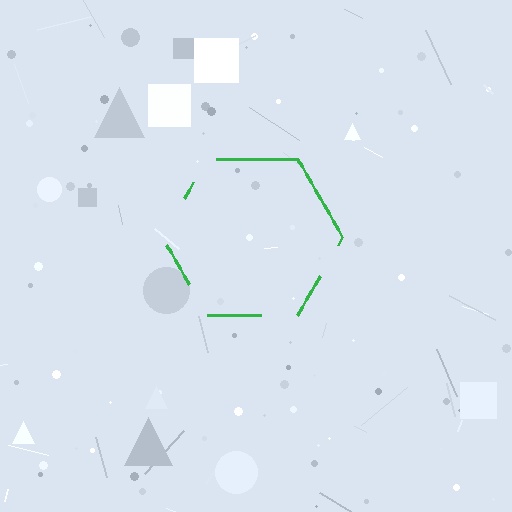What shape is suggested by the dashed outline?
The dashed outline suggests a hexagon.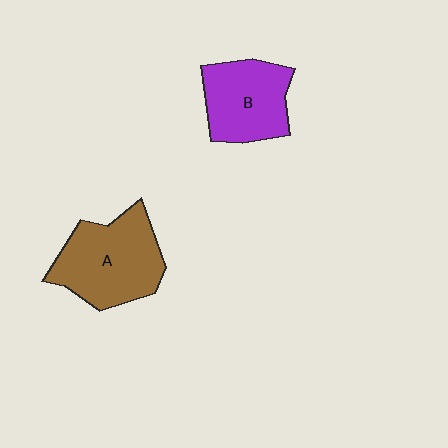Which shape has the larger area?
Shape A (brown).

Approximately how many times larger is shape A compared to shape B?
Approximately 1.3 times.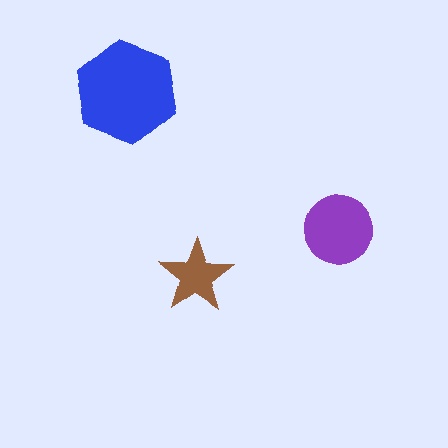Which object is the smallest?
The brown star.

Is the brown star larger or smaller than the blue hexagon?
Smaller.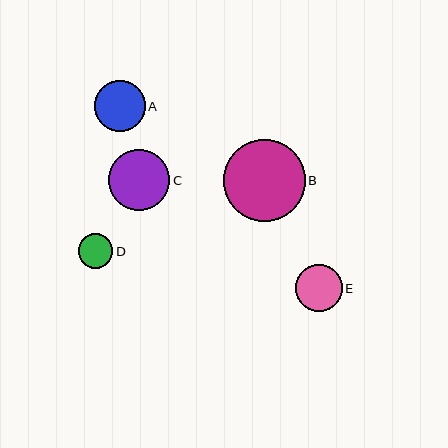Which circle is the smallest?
Circle D is the smallest with a size of approximately 34 pixels.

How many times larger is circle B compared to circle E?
Circle B is approximately 1.8 times the size of circle E.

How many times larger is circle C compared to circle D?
Circle C is approximately 1.8 times the size of circle D.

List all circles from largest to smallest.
From largest to smallest: B, C, A, E, D.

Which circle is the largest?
Circle B is the largest with a size of approximately 82 pixels.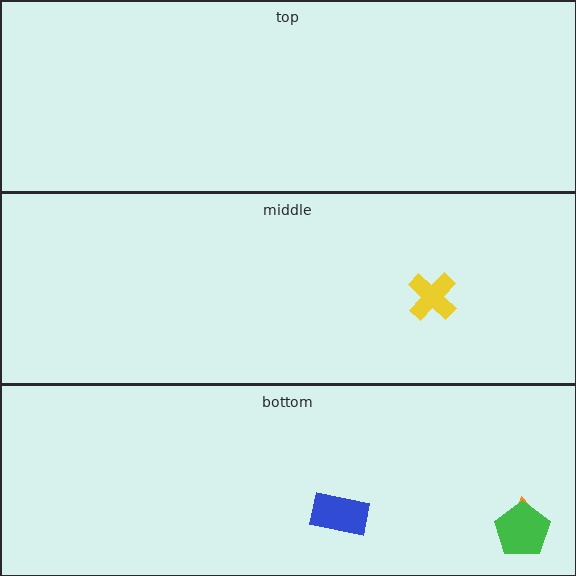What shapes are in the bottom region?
The blue rectangle, the orange triangle, the green pentagon.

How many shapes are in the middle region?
1.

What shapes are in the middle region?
The yellow cross.